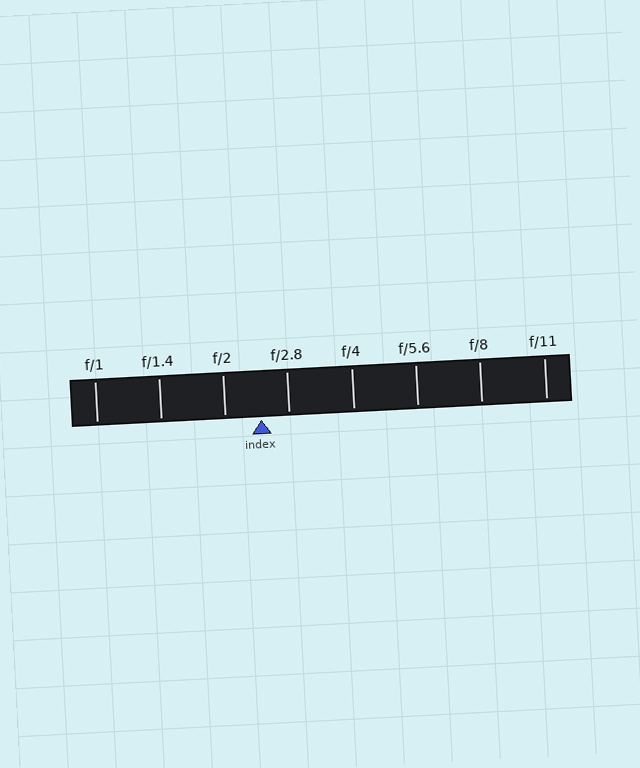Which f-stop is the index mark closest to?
The index mark is closest to f/2.8.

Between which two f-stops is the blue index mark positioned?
The index mark is between f/2 and f/2.8.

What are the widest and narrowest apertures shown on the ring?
The widest aperture shown is f/1 and the narrowest is f/11.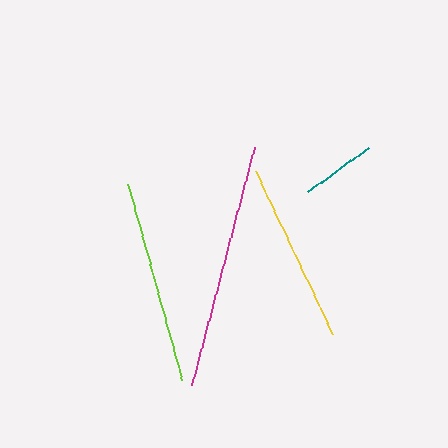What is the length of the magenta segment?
The magenta segment is approximately 246 pixels long.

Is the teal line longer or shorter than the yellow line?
The yellow line is longer than the teal line.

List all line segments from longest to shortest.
From longest to shortest: magenta, lime, yellow, teal.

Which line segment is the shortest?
The teal line is the shortest at approximately 75 pixels.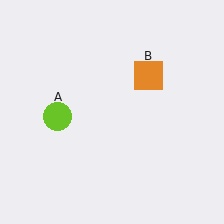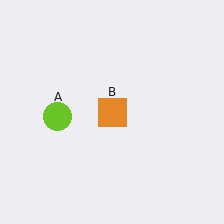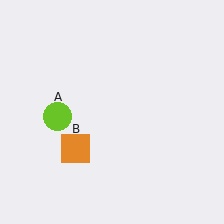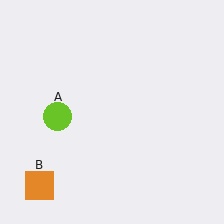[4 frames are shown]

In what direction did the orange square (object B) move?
The orange square (object B) moved down and to the left.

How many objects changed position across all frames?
1 object changed position: orange square (object B).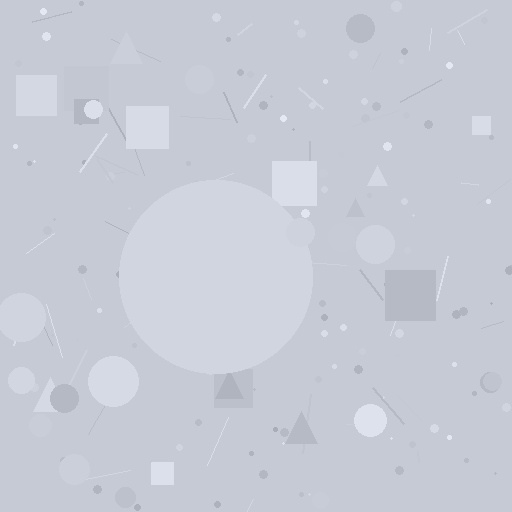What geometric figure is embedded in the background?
A circle is embedded in the background.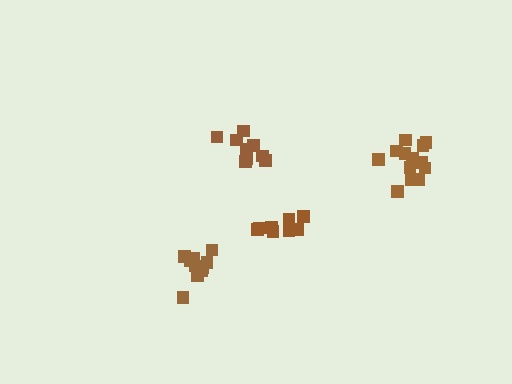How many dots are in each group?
Group 1: 9 dots, Group 2: 15 dots, Group 3: 9 dots, Group 4: 10 dots (43 total).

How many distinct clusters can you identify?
There are 4 distinct clusters.